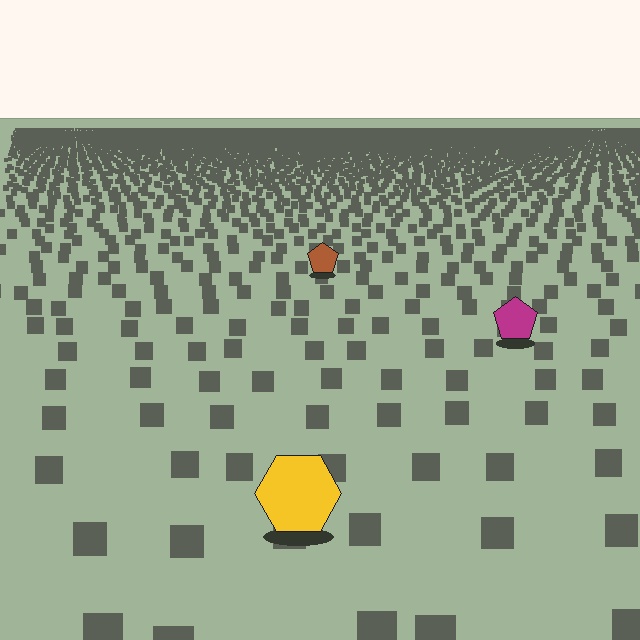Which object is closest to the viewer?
The yellow hexagon is closest. The texture marks near it are larger and more spread out.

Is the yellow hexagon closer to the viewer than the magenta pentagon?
Yes. The yellow hexagon is closer — you can tell from the texture gradient: the ground texture is coarser near it.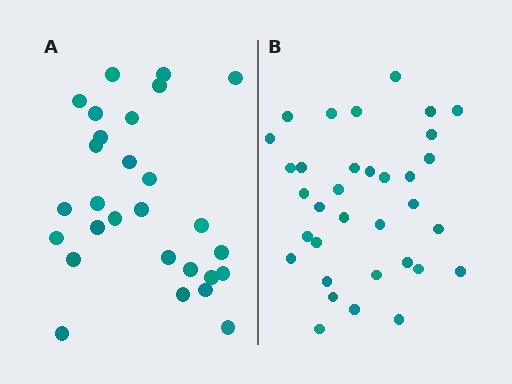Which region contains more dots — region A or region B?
Region B (the right region) has more dots.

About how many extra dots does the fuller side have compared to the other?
Region B has about 6 more dots than region A.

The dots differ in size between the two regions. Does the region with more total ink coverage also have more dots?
No. Region A has more total ink coverage because its dots are larger, but region B actually contains more individual dots. Total area can be misleading — the number of items is what matters here.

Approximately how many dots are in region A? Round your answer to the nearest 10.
About 30 dots. (The exact count is 28, which rounds to 30.)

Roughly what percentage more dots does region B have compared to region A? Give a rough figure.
About 20% more.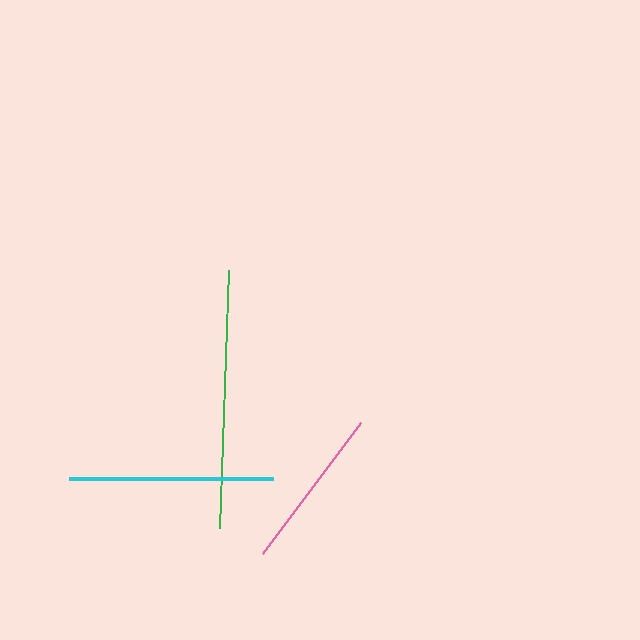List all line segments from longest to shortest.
From longest to shortest: green, cyan, pink.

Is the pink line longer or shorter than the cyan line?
The cyan line is longer than the pink line.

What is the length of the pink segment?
The pink segment is approximately 164 pixels long.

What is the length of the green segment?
The green segment is approximately 258 pixels long.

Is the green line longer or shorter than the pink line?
The green line is longer than the pink line.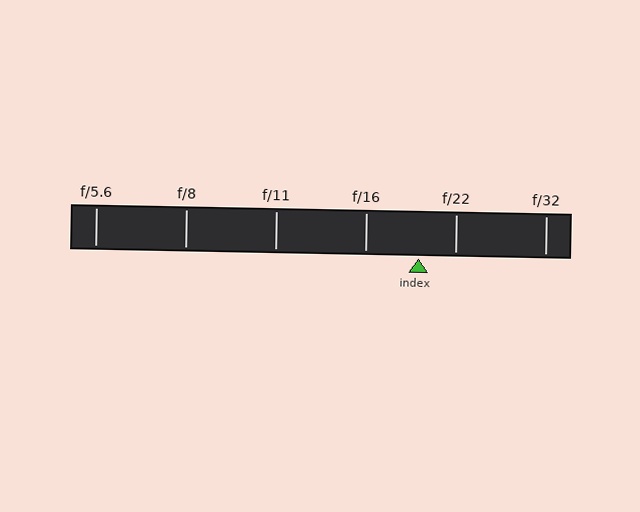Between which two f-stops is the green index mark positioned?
The index mark is between f/16 and f/22.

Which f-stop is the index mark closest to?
The index mark is closest to f/22.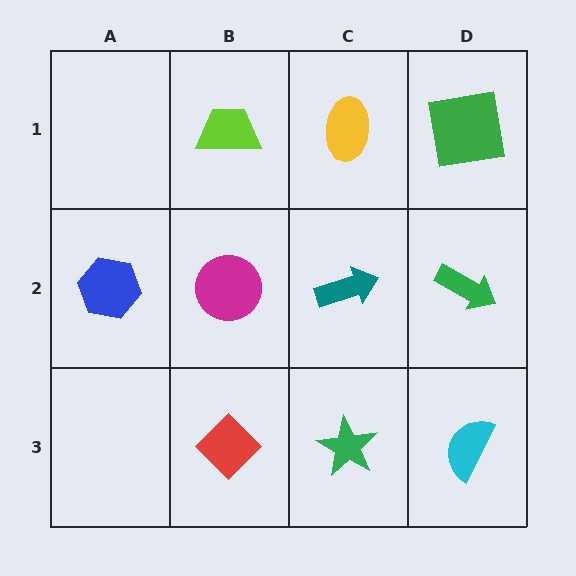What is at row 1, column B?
A lime trapezoid.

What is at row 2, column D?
A green arrow.